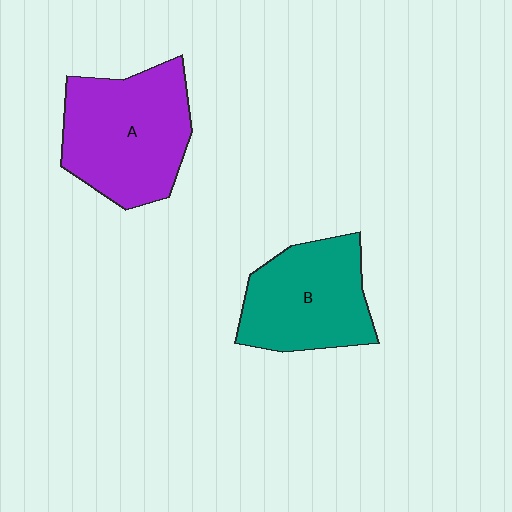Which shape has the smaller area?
Shape B (teal).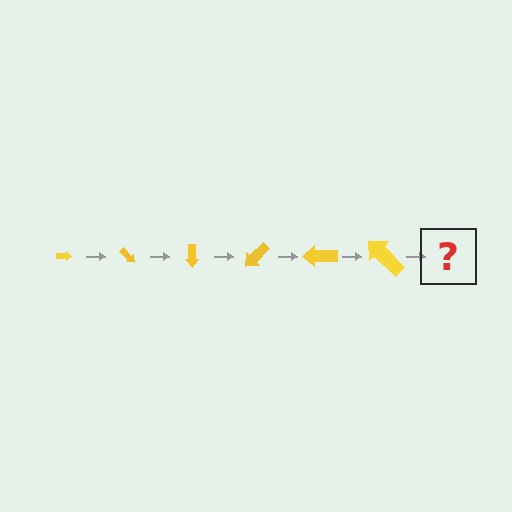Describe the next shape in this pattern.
It should be an arrow, larger than the previous one and rotated 270 degrees from the start.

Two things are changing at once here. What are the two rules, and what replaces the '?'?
The two rules are that the arrow grows larger each step and it rotates 45 degrees each step. The '?' should be an arrow, larger than the previous one and rotated 270 degrees from the start.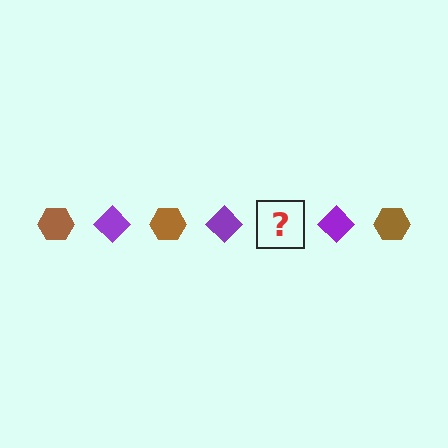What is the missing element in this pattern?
The missing element is a brown hexagon.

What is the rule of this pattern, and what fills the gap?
The rule is that the pattern alternates between brown hexagon and purple diamond. The gap should be filled with a brown hexagon.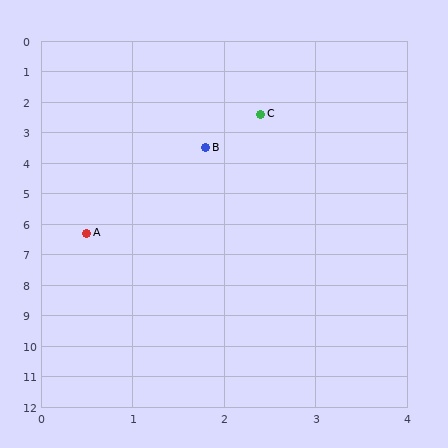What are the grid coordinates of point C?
Point C is at approximately (2.4, 2.4).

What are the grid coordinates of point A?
Point A is at approximately (0.5, 6.3).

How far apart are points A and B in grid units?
Points A and B are about 3.1 grid units apart.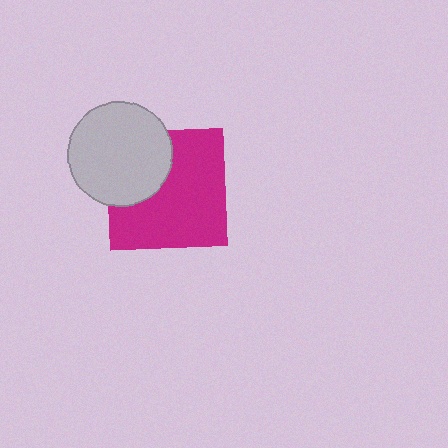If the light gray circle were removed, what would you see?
You would see the complete magenta square.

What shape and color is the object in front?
The object in front is a light gray circle.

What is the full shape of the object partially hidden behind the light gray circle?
The partially hidden object is a magenta square.